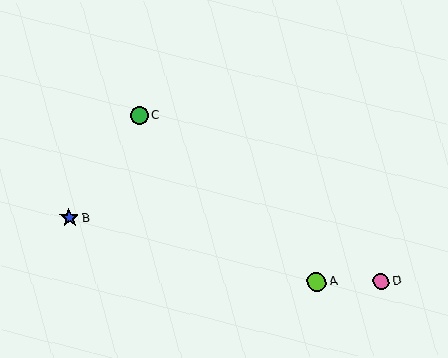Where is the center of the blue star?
The center of the blue star is at (69, 218).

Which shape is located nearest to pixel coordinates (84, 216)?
The blue star (labeled B) at (69, 218) is nearest to that location.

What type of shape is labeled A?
Shape A is a lime circle.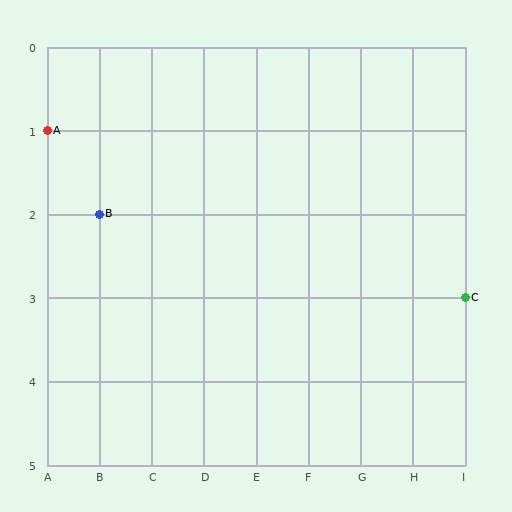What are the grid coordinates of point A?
Point A is at grid coordinates (A, 1).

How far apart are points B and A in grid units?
Points B and A are 1 column and 1 row apart (about 1.4 grid units diagonally).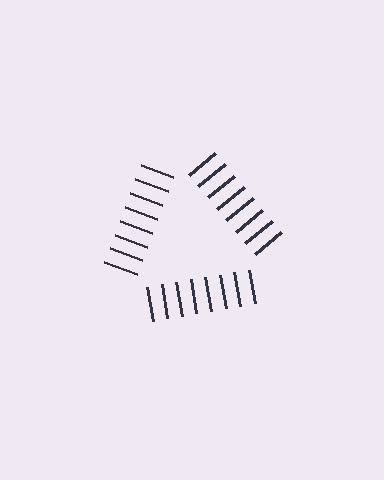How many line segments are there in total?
24 — 8 along each of the 3 edges.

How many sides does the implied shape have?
3 sides — the line-ends trace a triangle.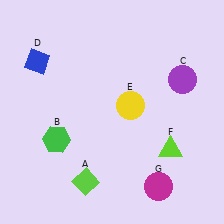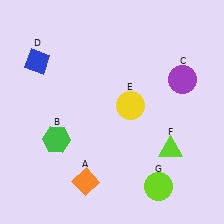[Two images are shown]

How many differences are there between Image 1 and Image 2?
There are 2 differences between the two images.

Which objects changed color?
A changed from lime to orange. G changed from magenta to lime.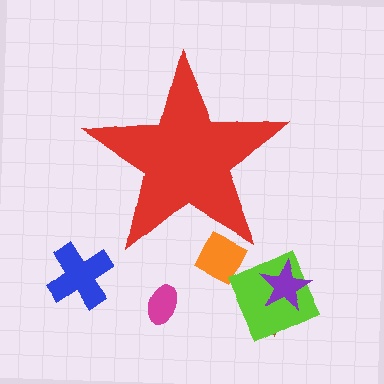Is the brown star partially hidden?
No, the brown star is fully visible.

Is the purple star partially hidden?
No, the purple star is fully visible.